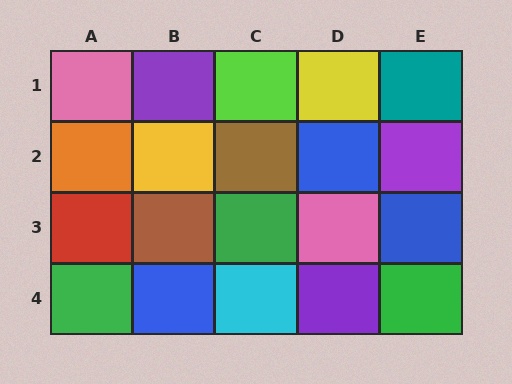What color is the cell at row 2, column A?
Orange.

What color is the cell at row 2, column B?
Yellow.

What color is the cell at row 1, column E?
Teal.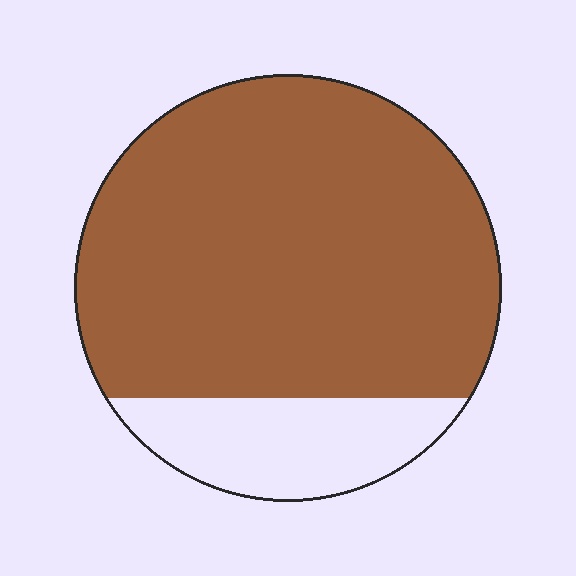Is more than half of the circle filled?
Yes.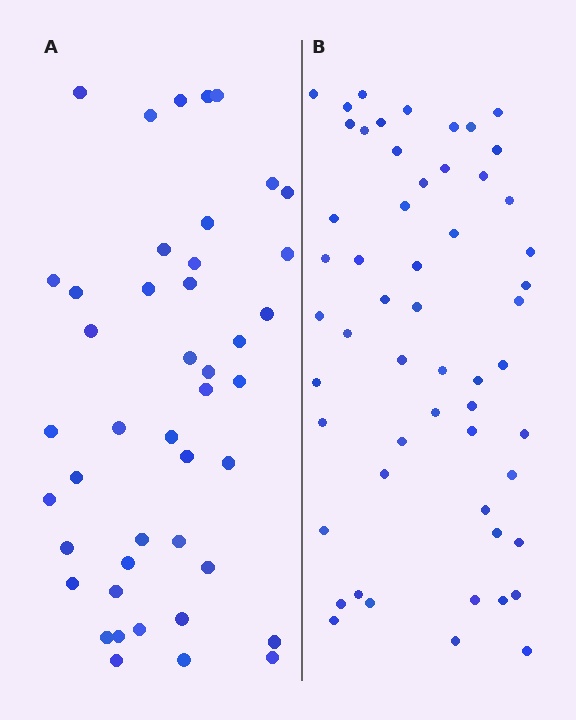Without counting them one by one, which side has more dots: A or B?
Region B (the right region) has more dots.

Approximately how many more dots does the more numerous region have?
Region B has roughly 12 or so more dots than region A.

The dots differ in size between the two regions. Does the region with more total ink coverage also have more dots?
No. Region A has more total ink coverage because its dots are larger, but region B actually contains more individual dots. Total area can be misleading — the number of items is what matters here.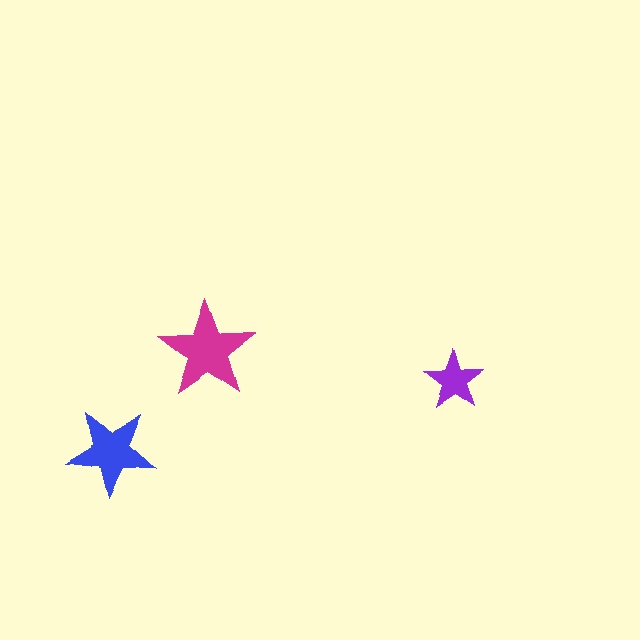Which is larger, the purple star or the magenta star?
The magenta one.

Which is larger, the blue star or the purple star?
The blue one.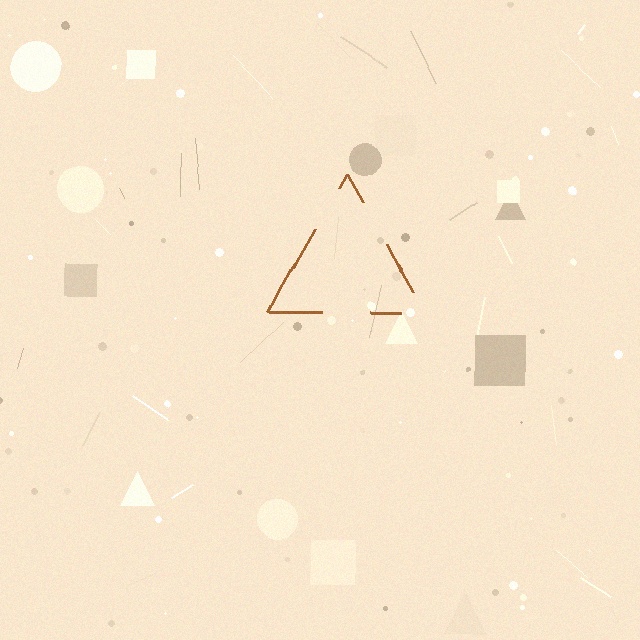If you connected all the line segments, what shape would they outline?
They would outline a triangle.